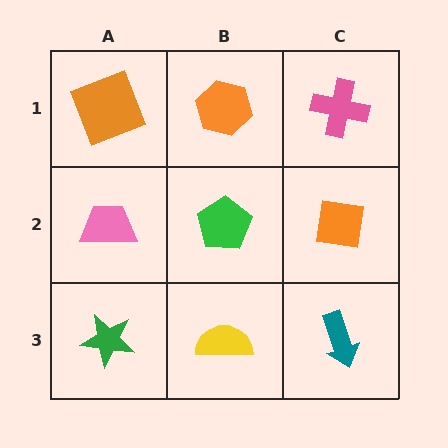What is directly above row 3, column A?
A pink trapezoid.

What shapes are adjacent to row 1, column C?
An orange square (row 2, column C), an orange hexagon (row 1, column B).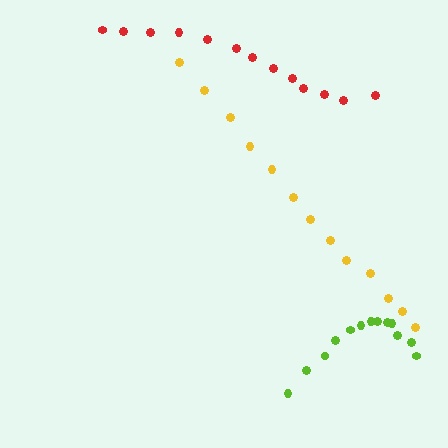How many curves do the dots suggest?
There are 3 distinct paths.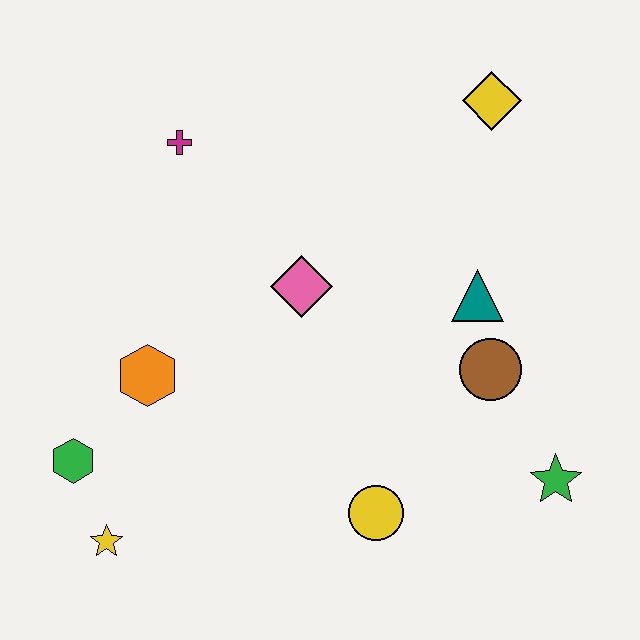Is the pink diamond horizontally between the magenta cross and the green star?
Yes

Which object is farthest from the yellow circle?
The yellow diamond is farthest from the yellow circle.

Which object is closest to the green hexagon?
The yellow star is closest to the green hexagon.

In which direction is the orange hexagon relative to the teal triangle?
The orange hexagon is to the left of the teal triangle.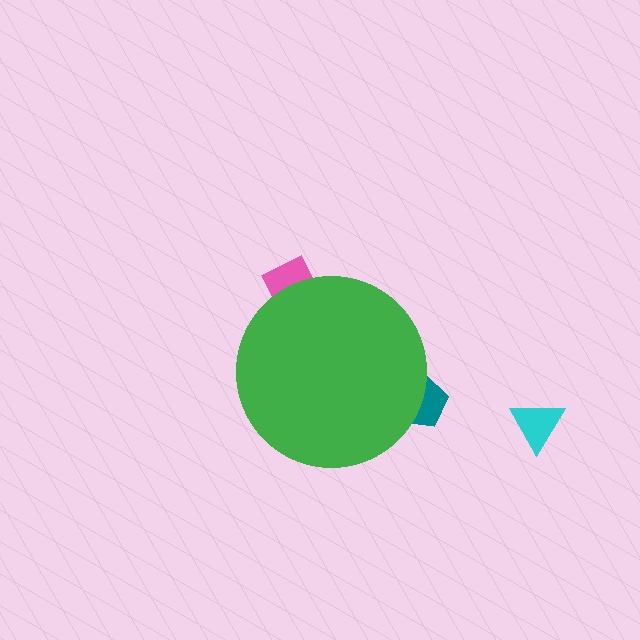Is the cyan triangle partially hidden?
No, the cyan triangle is fully visible.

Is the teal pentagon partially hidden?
Yes, the teal pentagon is partially hidden behind the green circle.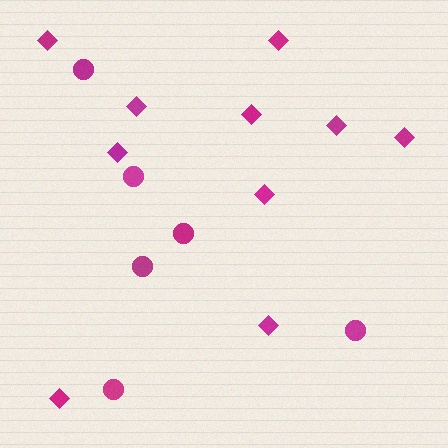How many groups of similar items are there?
There are 2 groups: one group of diamonds (10) and one group of circles (6).